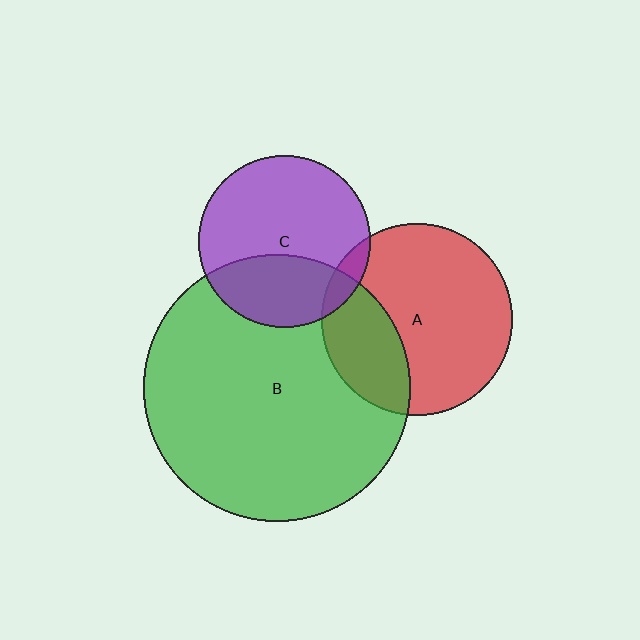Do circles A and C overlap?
Yes.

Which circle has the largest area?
Circle B (green).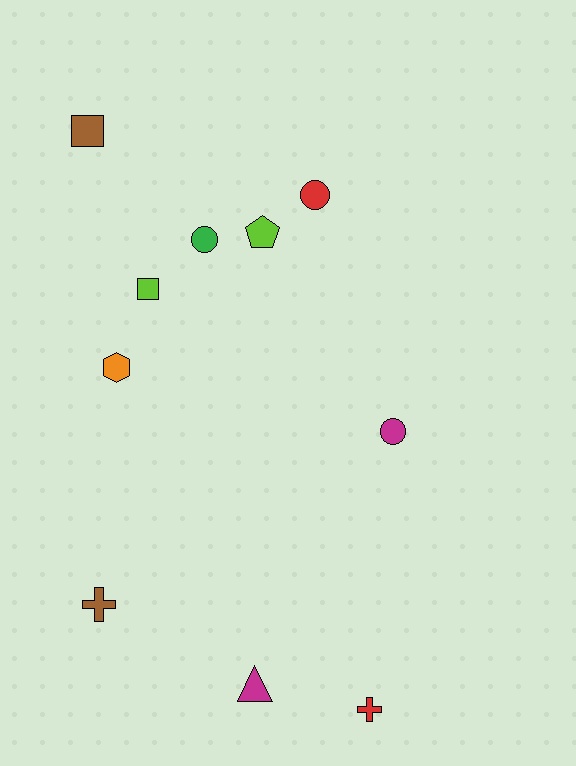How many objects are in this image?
There are 10 objects.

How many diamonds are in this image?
There are no diamonds.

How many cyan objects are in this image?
There are no cyan objects.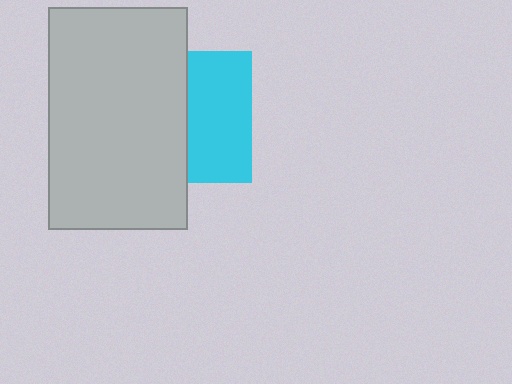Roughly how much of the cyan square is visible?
About half of it is visible (roughly 48%).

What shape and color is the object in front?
The object in front is a light gray rectangle.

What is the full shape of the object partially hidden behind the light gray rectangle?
The partially hidden object is a cyan square.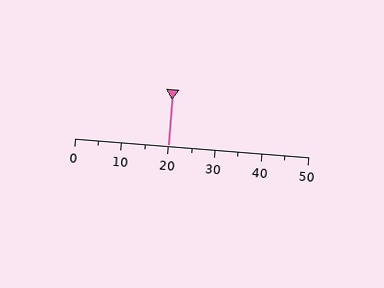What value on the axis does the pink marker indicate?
The marker indicates approximately 20.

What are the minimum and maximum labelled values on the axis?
The axis runs from 0 to 50.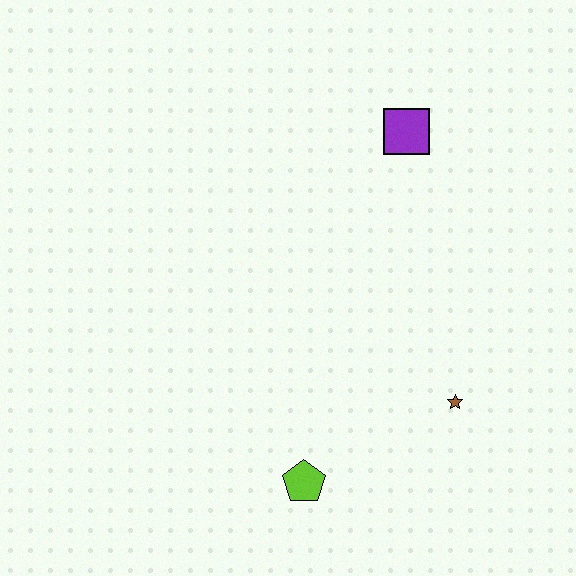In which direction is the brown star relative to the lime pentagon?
The brown star is to the right of the lime pentagon.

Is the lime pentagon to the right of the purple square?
No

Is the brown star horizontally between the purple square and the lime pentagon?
No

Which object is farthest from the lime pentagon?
The purple square is farthest from the lime pentagon.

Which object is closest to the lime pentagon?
The brown star is closest to the lime pentagon.